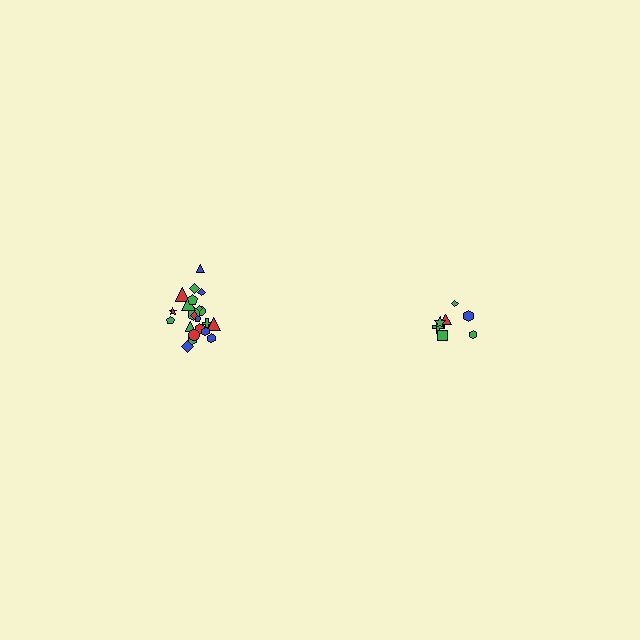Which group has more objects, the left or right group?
The left group.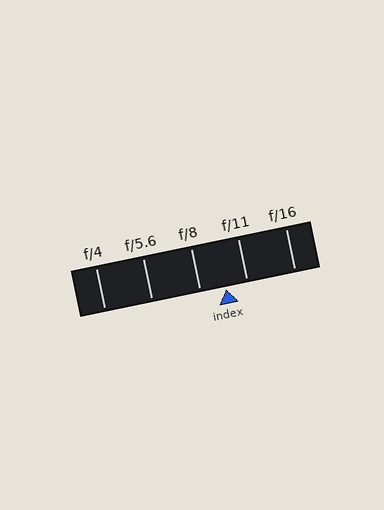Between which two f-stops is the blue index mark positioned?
The index mark is between f/8 and f/11.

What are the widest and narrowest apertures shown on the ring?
The widest aperture shown is f/4 and the narrowest is f/16.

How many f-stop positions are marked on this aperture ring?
There are 5 f-stop positions marked.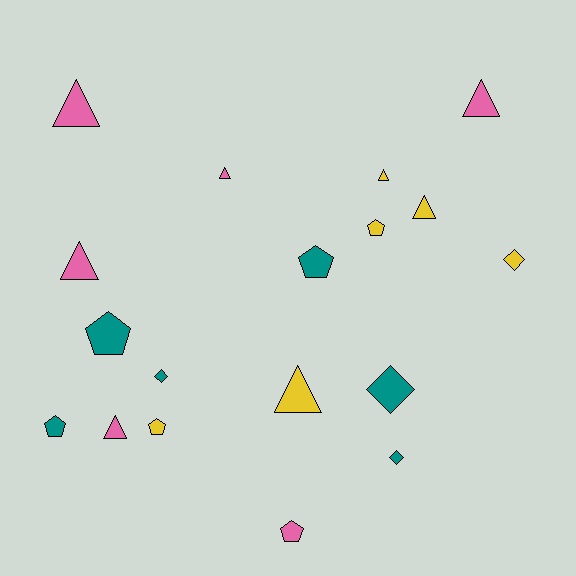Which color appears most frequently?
Teal, with 6 objects.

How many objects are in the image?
There are 18 objects.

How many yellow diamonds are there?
There is 1 yellow diamond.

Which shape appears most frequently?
Triangle, with 8 objects.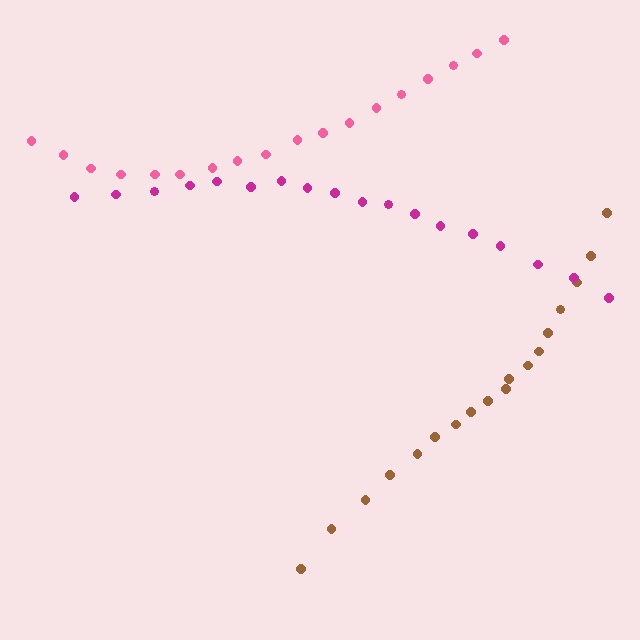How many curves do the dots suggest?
There are 3 distinct paths.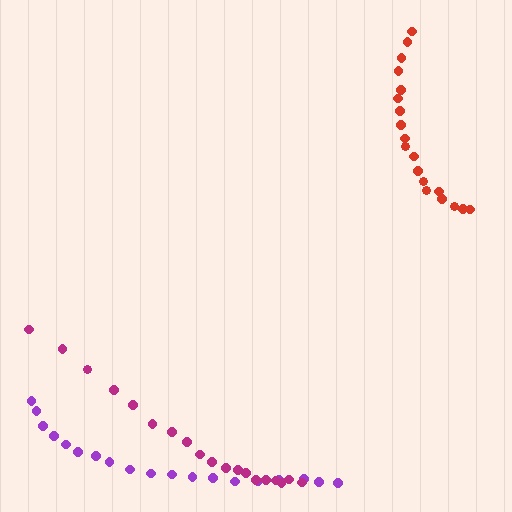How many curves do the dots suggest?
There are 3 distinct paths.